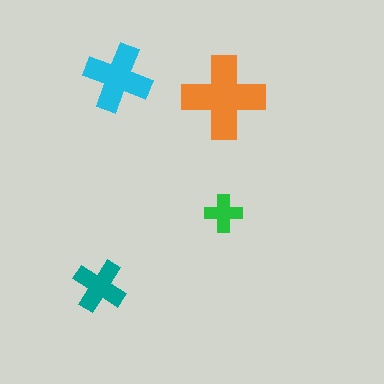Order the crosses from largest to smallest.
the orange one, the cyan one, the teal one, the green one.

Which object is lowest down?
The teal cross is bottommost.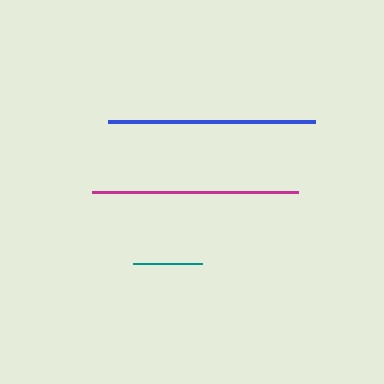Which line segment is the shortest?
The teal line is the shortest at approximately 70 pixels.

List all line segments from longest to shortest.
From longest to shortest: blue, magenta, teal.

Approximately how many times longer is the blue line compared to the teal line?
The blue line is approximately 3.0 times the length of the teal line.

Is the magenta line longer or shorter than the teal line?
The magenta line is longer than the teal line.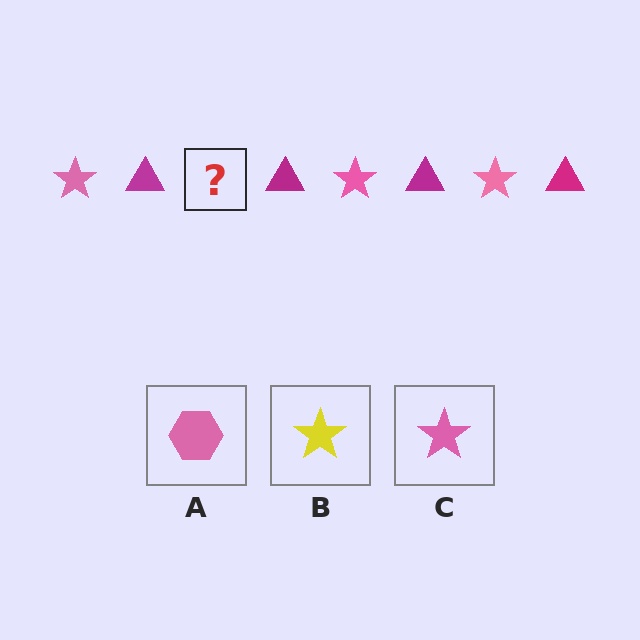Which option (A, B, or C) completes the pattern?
C.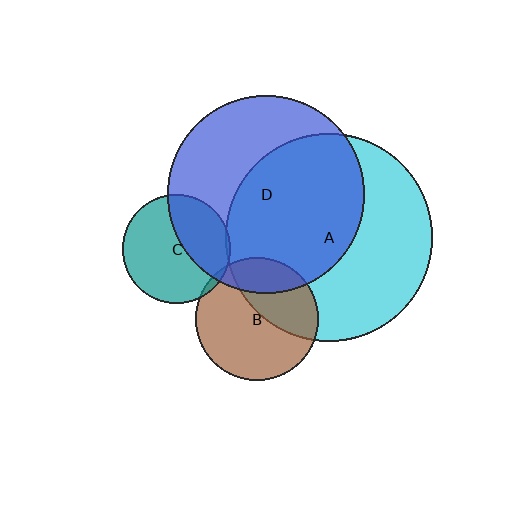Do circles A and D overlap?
Yes.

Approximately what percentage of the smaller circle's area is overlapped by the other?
Approximately 55%.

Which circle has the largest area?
Circle A (cyan).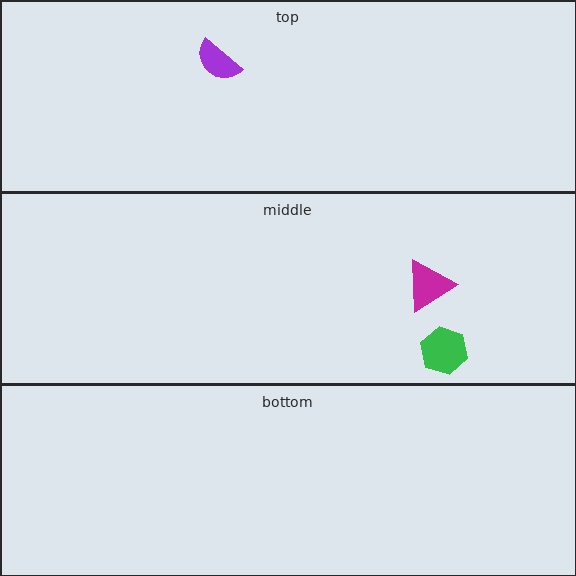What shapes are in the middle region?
The magenta triangle, the green hexagon.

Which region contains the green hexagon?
The middle region.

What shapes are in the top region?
The purple semicircle.